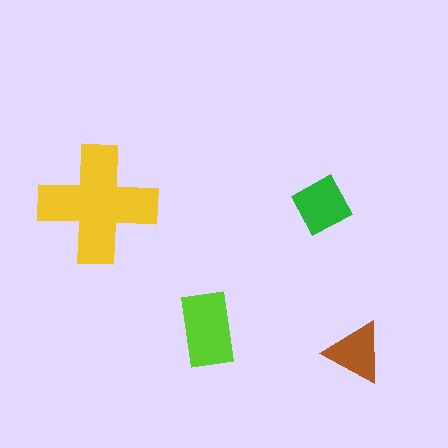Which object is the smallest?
The brown triangle.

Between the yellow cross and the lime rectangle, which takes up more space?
The yellow cross.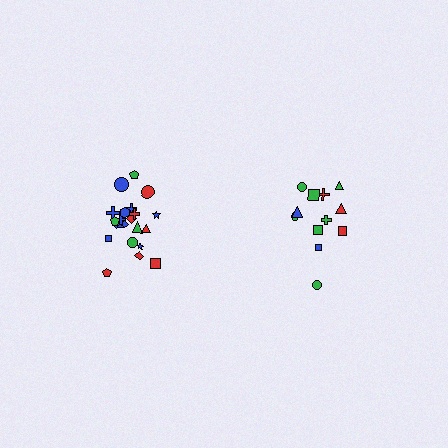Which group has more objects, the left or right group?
The left group.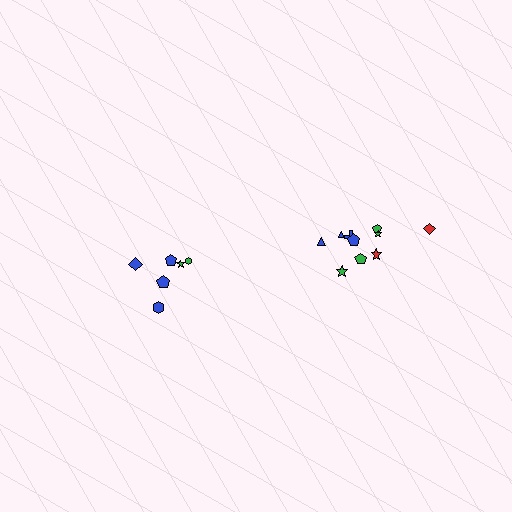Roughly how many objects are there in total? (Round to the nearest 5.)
Roughly 15 objects in total.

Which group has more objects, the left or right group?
The right group.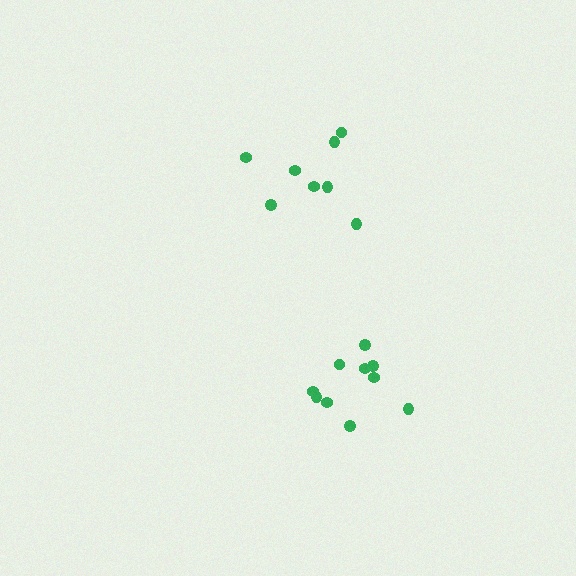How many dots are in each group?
Group 1: 10 dots, Group 2: 8 dots (18 total).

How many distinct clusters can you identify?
There are 2 distinct clusters.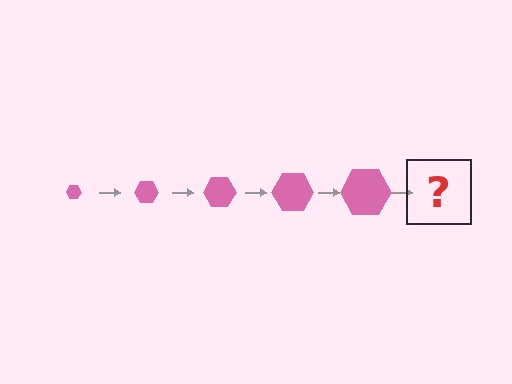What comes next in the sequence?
The next element should be a pink hexagon, larger than the previous one.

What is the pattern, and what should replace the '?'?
The pattern is that the hexagon gets progressively larger each step. The '?' should be a pink hexagon, larger than the previous one.